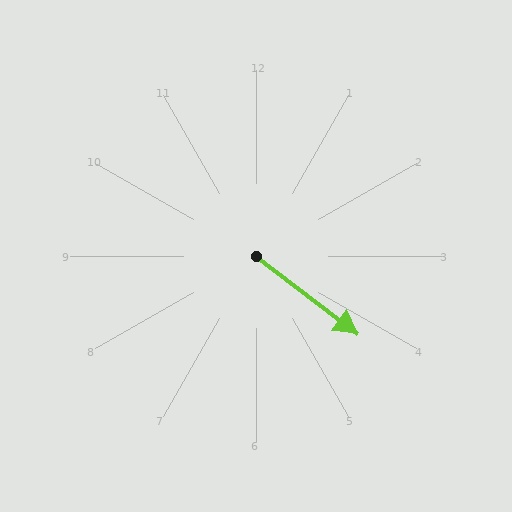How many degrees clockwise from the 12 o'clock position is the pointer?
Approximately 128 degrees.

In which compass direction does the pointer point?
Southeast.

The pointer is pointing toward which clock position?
Roughly 4 o'clock.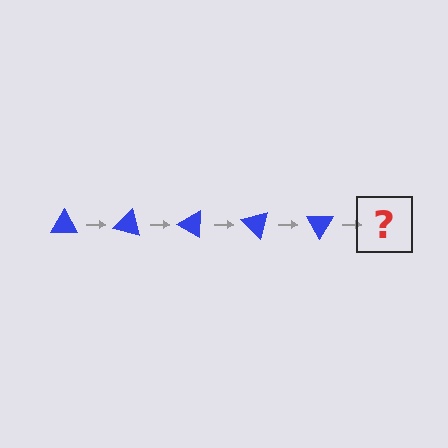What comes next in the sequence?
The next element should be a blue triangle rotated 75 degrees.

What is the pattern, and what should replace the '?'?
The pattern is that the triangle rotates 15 degrees each step. The '?' should be a blue triangle rotated 75 degrees.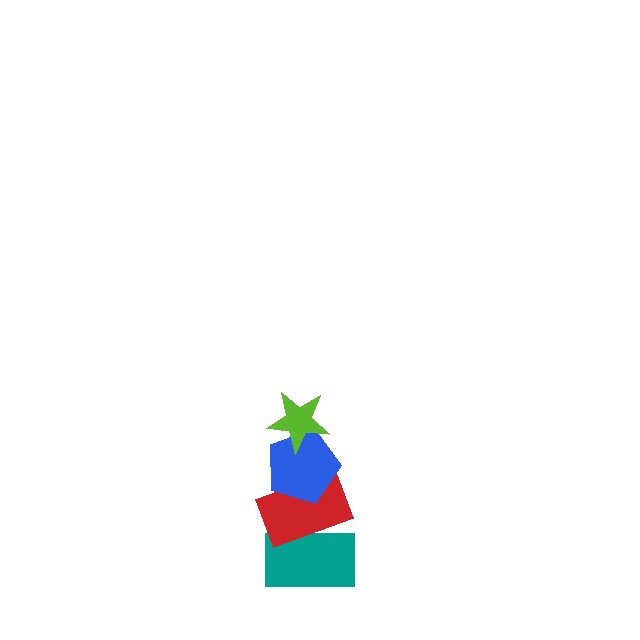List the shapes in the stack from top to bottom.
From top to bottom: the lime star, the blue pentagon, the red rectangle, the teal rectangle.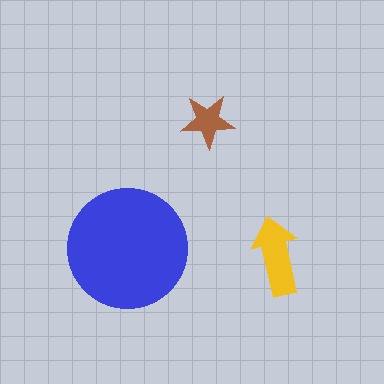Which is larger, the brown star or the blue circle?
The blue circle.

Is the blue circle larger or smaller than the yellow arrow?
Larger.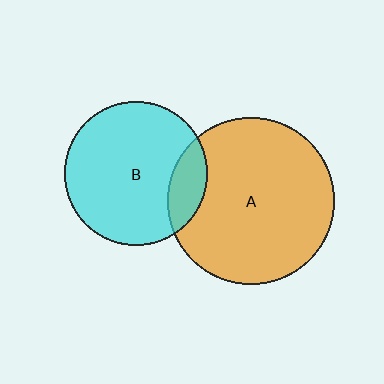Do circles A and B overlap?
Yes.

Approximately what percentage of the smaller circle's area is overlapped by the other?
Approximately 15%.